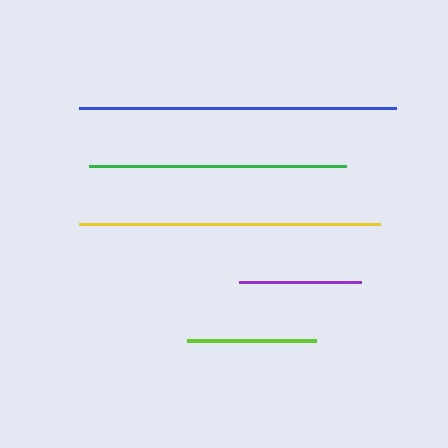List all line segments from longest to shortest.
From longest to shortest: blue, yellow, green, lime, purple.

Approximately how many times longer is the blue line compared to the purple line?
The blue line is approximately 2.6 times the length of the purple line.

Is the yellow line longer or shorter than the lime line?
The yellow line is longer than the lime line.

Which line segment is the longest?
The blue line is the longest at approximately 317 pixels.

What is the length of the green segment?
The green segment is approximately 257 pixels long.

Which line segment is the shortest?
The purple line is the shortest at approximately 123 pixels.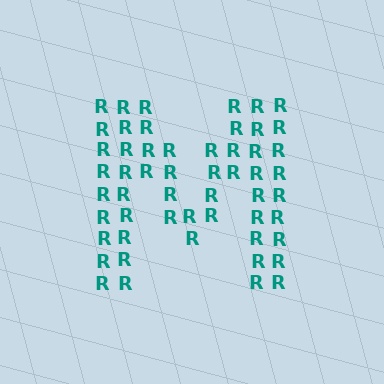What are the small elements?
The small elements are letter R's.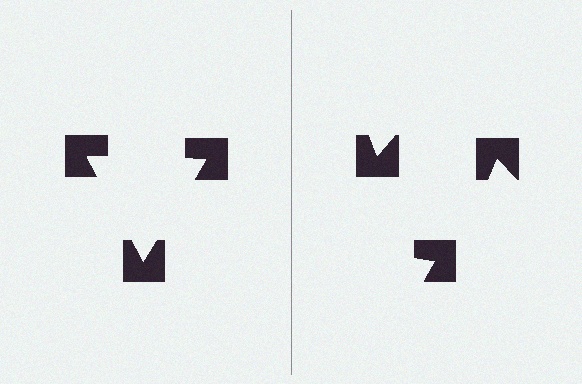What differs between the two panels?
The notched squares are positioned identically on both sides; only the wedge orientations differ. On the left they align to a triangle; on the right they are misaligned.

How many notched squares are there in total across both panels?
6 — 3 on each side.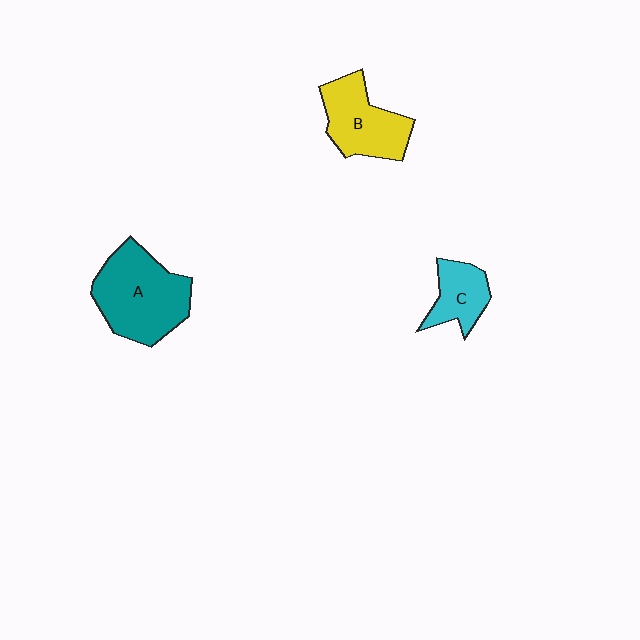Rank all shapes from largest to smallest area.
From largest to smallest: A (teal), B (yellow), C (cyan).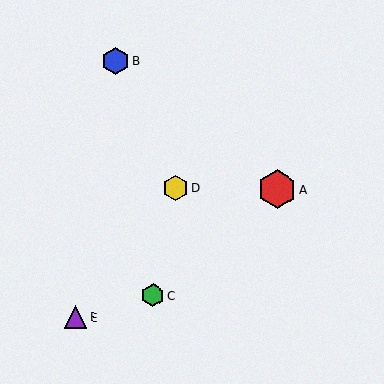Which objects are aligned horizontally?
Objects A, D are aligned horizontally.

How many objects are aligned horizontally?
2 objects (A, D) are aligned horizontally.